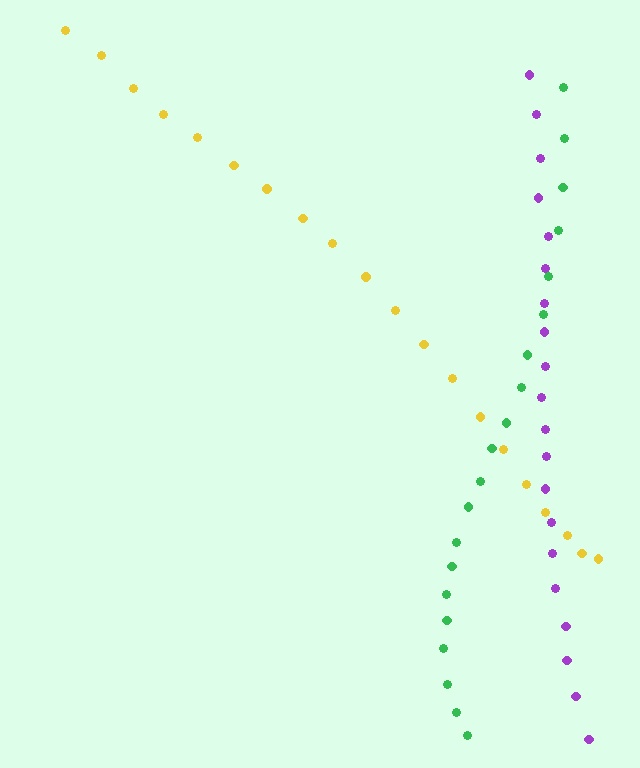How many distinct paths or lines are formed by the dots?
There are 3 distinct paths.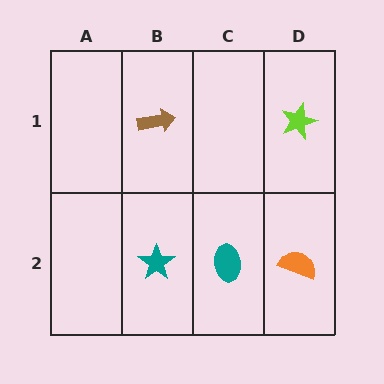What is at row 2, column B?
A teal star.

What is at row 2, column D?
An orange semicircle.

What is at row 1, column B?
A brown arrow.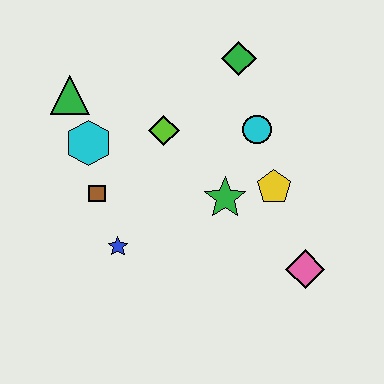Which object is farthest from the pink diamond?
The green triangle is farthest from the pink diamond.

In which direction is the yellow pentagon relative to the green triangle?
The yellow pentagon is to the right of the green triangle.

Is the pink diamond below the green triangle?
Yes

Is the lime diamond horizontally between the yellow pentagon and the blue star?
Yes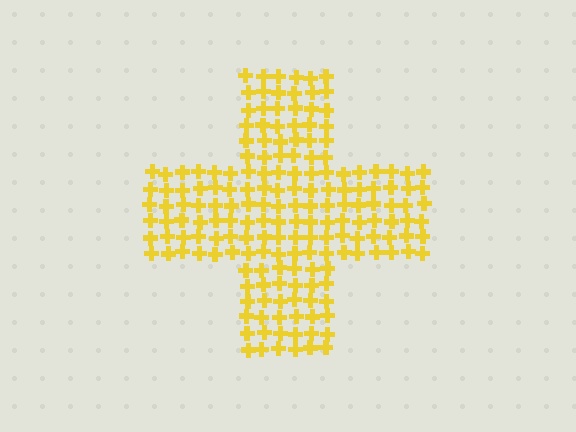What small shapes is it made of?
It is made of small crosses.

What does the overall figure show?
The overall figure shows a cross.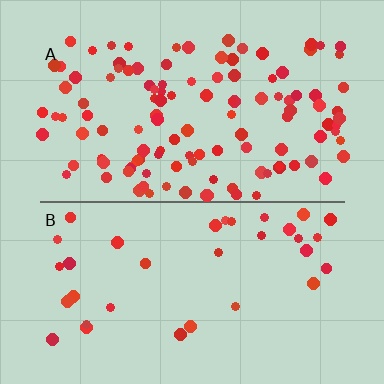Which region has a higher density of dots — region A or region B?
A (the top).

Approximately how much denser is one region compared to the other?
Approximately 3.4× — region A over region B.